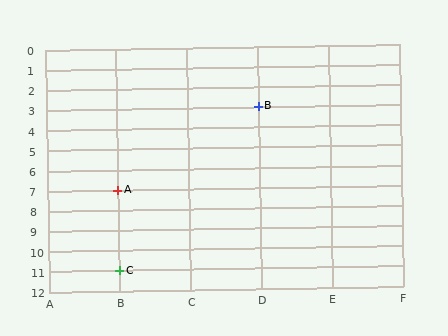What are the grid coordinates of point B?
Point B is at grid coordinates (D, 3).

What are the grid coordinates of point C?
Point C is at grid coordinates (B, 11).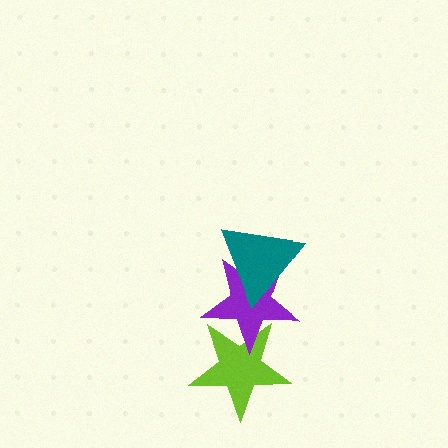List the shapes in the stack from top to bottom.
From top to bottom: the teal triangle, the purple star, the lime star.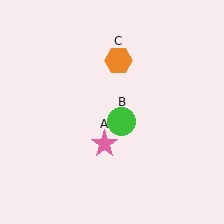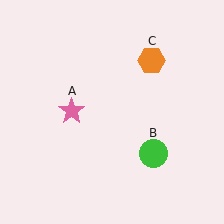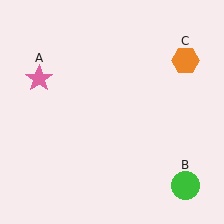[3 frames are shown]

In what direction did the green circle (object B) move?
The green circle (object B) moved down and to the right.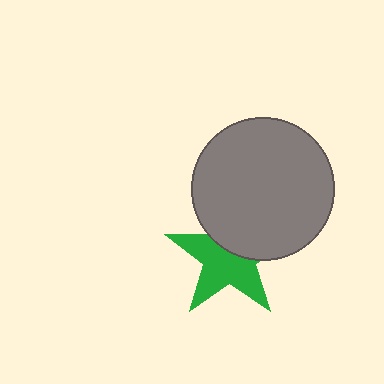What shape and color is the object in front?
The object in front is a gray circle.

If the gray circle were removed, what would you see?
You would see the complete green star.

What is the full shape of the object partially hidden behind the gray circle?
The partially hidden object is a green star.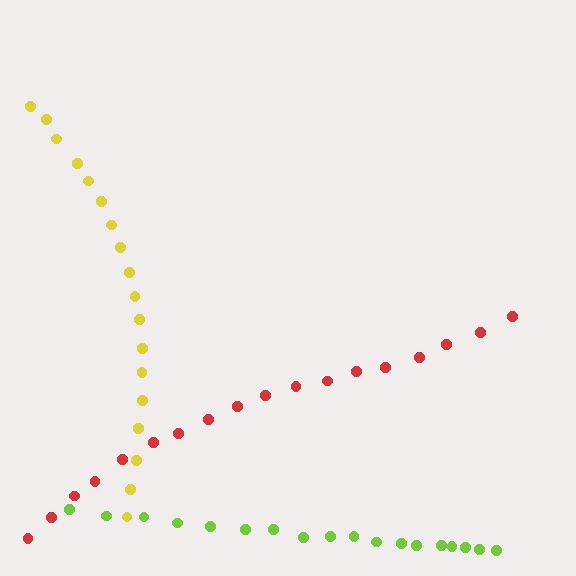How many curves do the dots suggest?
There are 3 distinct paths.